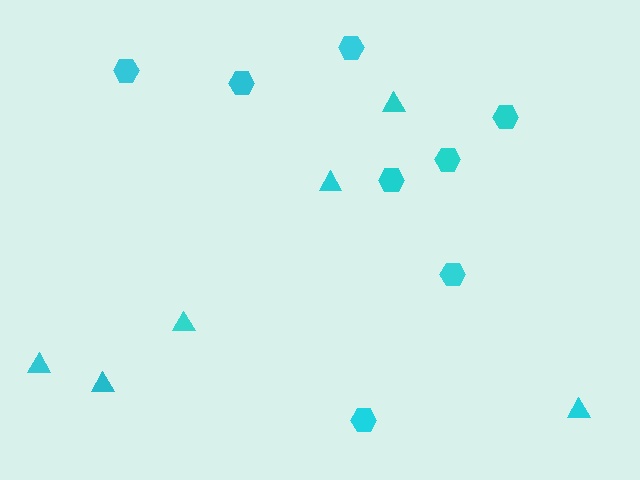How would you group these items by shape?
There are 2 groups: one group of hexagons (8) and one group of triangles (6).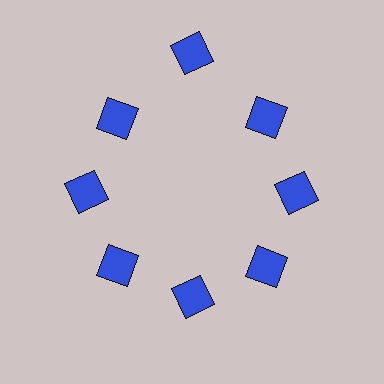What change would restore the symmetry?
The symmetry would be restored by moving it inward, back onto the ring so that all 8 diamonds sit at equal angles and equal distance from the center.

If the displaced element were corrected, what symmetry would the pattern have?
It would have 8-fold rotational symmetry — the pattern would map onto itself every 45 degrees.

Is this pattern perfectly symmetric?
No. The 8 blue diamonds are arranged in a ring, but one element near the 12 o'clock position is pushed outward from the center, breaking the 8-fold rotational symmetry.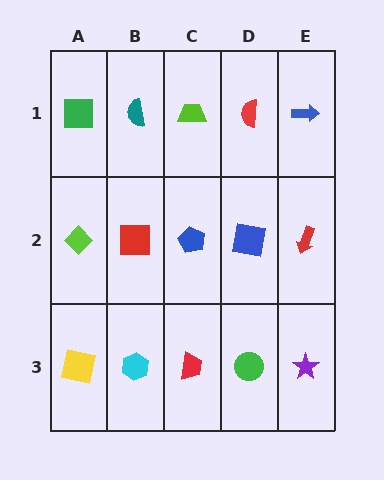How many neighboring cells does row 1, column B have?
3.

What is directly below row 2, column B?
A cyan hexagon.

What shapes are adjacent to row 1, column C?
A blue pentagon (row 2, column C), a teal semicircle (row 1, column B), a red semicircle (row 1, column D).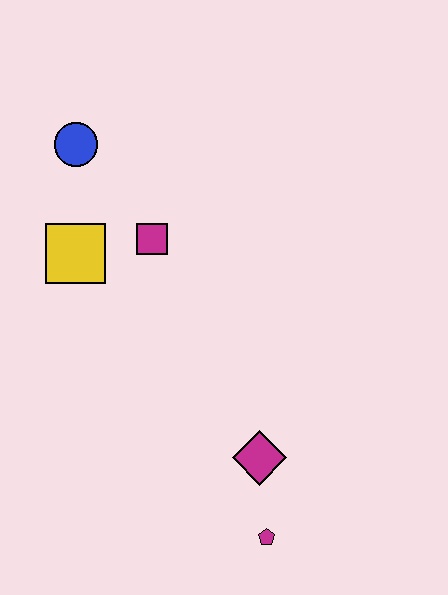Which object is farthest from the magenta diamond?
The blue circle is farthest from the magenta diamond.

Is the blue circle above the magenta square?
Yes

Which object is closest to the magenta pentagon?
The magenta diamond is closest to the magenta pentagon.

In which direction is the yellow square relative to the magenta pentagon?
The yellow square is above the magenta pentagon.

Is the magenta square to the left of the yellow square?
No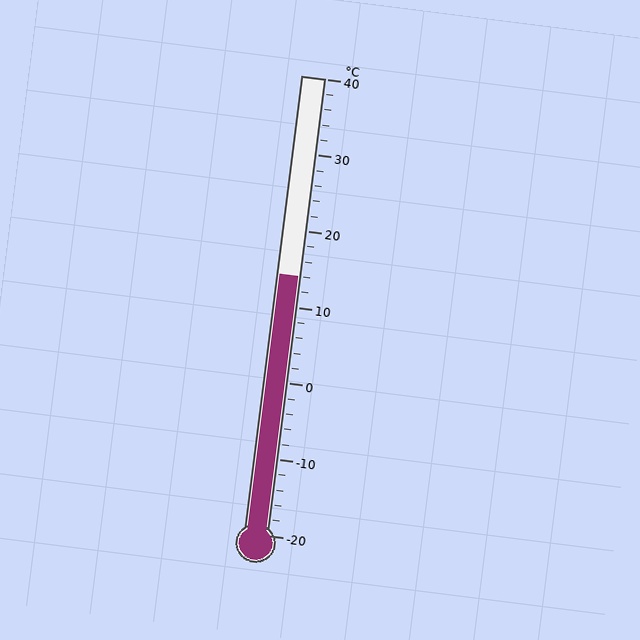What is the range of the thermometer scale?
The thermometer scale ranges from -20°C to 40°C.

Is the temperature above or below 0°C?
The temperature is above 0°C.